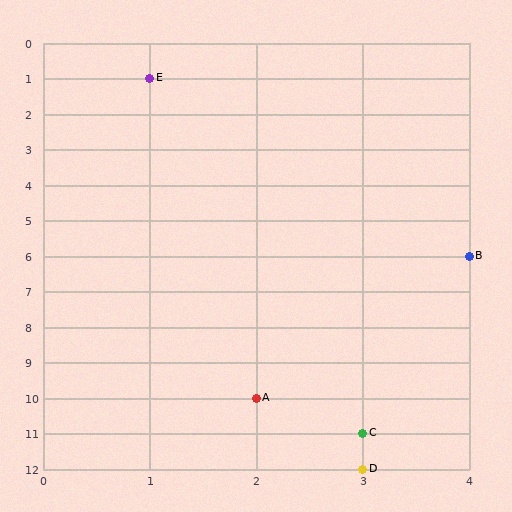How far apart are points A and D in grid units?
Points A and D are 1 column and 2 rows apart (about 2.2 grid units diagonally).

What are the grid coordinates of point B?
Point B is at grid coordinates (4, 6).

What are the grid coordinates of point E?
Point E is at grid coordinates (1, 1).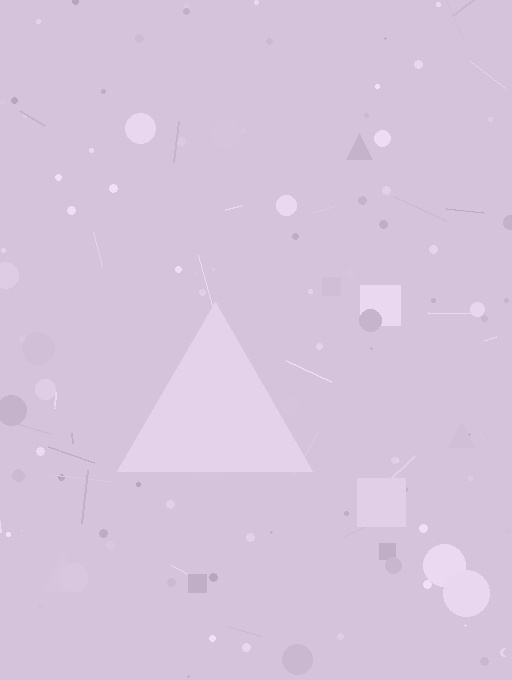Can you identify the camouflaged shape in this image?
The camouflaged shape is a triangle.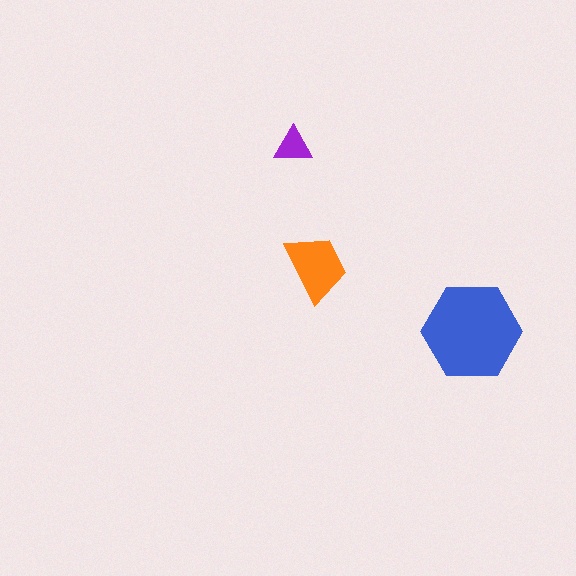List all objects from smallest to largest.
The purple triangle, the orange trapezoid, the blue hexagon.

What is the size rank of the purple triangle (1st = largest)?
3rd.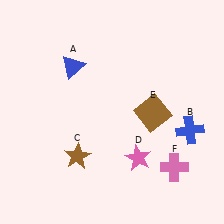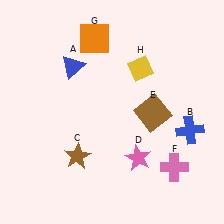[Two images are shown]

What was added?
An orange square (G), a yellow diamond (H) were added in Image 2.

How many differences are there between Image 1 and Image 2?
There are 2 differences between the two images.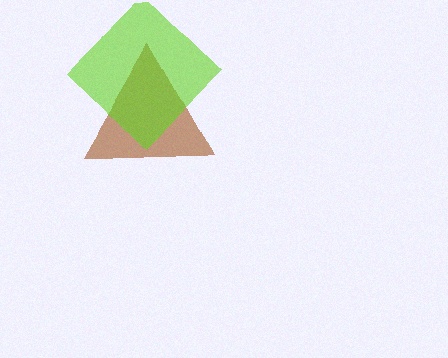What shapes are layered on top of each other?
The layered shapes are: a brown triangle, a lime diamond.